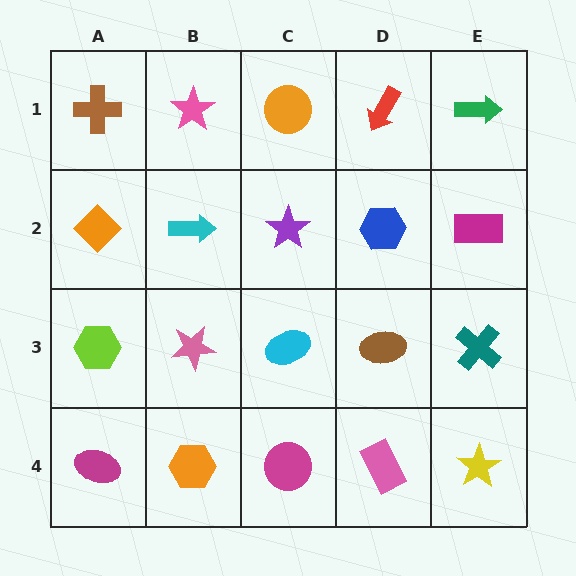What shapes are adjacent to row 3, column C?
A purple star (row 2, column C), a magenta circle (row 4, column C), a pink star (row 3, column B), a brown ellipse (row 3, column D).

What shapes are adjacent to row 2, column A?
A brown cross (row 1, column A), a lime hexagon (row 3, column A), a cyan arrow (row 2, column B).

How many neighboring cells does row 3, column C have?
4.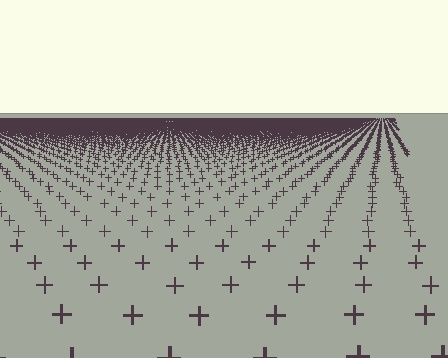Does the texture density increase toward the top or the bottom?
Density increases toward the top.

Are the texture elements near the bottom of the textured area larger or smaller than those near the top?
Larger. Near the bottom, elements are closer to the viewer and appear at a bigger on-screen size.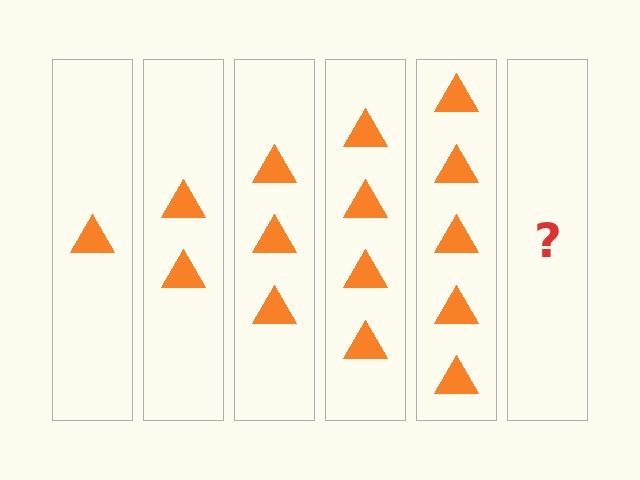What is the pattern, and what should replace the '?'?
The pattern is that each step adds one more triangle. The '?' should be 6 triangles.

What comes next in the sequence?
The next element should be 6 triangles.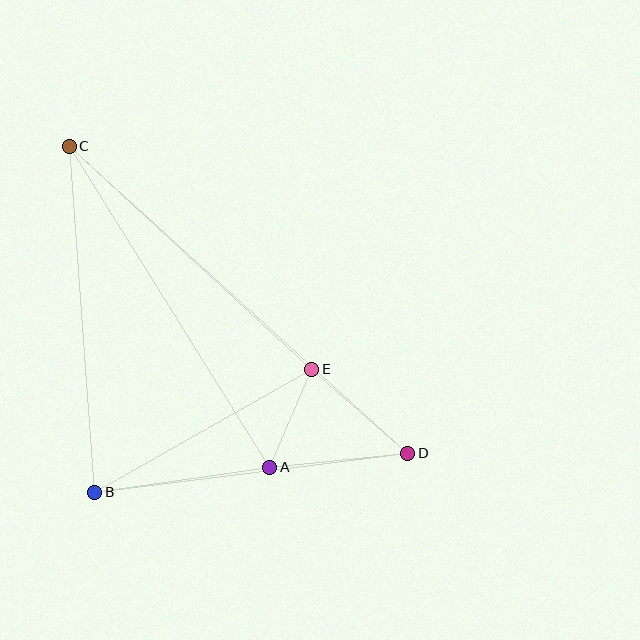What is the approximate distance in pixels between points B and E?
The distance between B and E is approximately 249 pixels.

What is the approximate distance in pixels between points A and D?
The distance between A and D is approximately 138 pixels.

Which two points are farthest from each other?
Points C and D are farthest from each other.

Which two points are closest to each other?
Points A and E are closest to each other.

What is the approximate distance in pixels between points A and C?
The distance between A and C is approximately 378 pixels.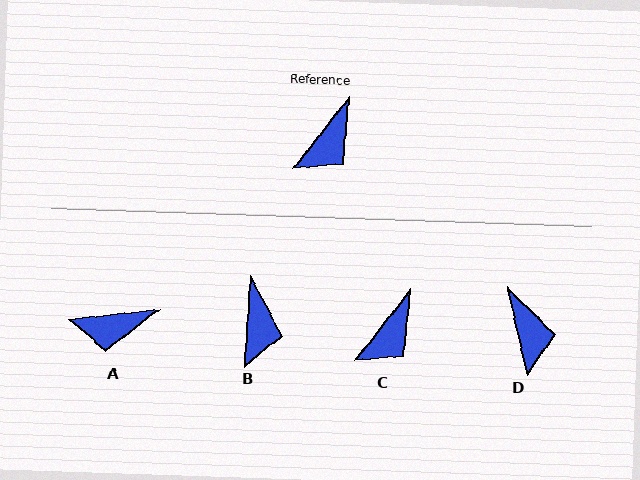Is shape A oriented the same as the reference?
No, it is off by about 46 degrees.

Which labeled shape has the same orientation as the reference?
C.